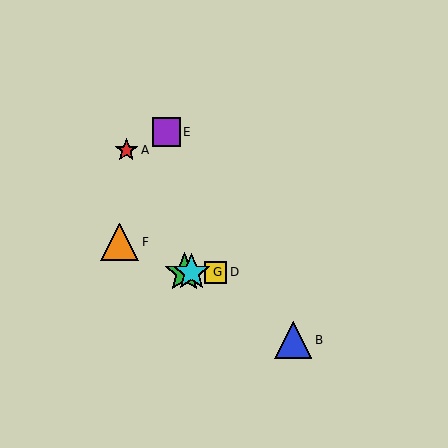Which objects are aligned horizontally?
Objects C, D, G are aligned horizontally.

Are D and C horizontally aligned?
Yes, both are at y≈272.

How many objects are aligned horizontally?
3 objects (C, D, G) are aligned horizontally.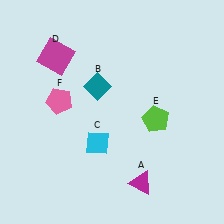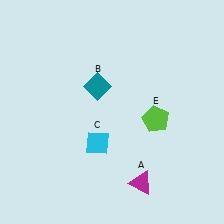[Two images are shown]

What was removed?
The pink pentagon (F), the magenta square (D) were removed in Image 2.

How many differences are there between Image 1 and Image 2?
There are 2 differences between the two images.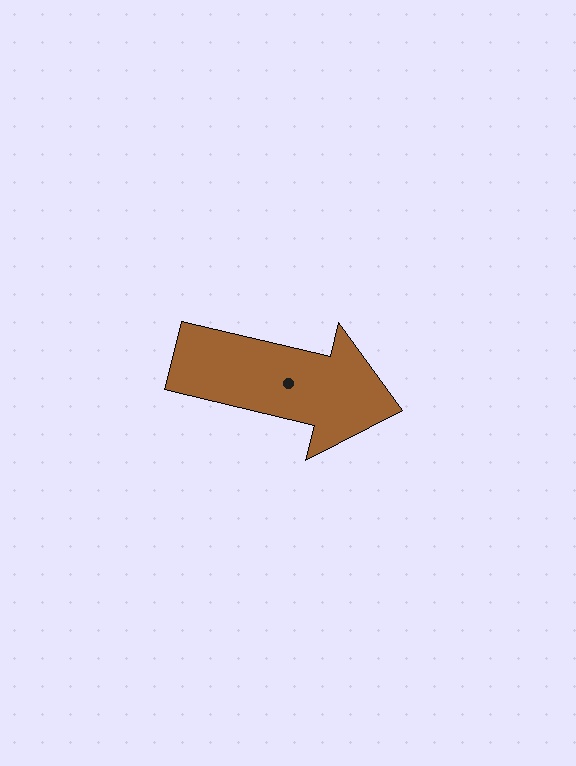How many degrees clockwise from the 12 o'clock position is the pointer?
Approximately 103 degrees.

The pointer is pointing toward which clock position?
Roughly 3 o'clock.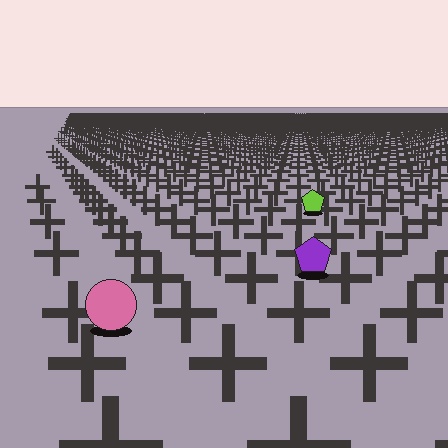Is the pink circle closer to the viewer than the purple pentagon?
Yes. The pink circle is closer — you can tell from the texture gradient: the ground texture is coarser near it.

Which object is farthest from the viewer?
The lime pentagon is farthest from the viewer. It appears smaller and the ground texture around it is denser.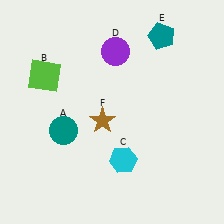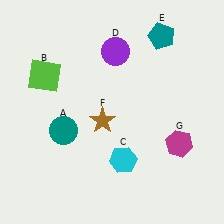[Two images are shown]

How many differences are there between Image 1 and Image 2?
There is 1 difference between the two images.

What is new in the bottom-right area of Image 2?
A magenta hexagon (G) was added in the bottom-right area of Image 2.